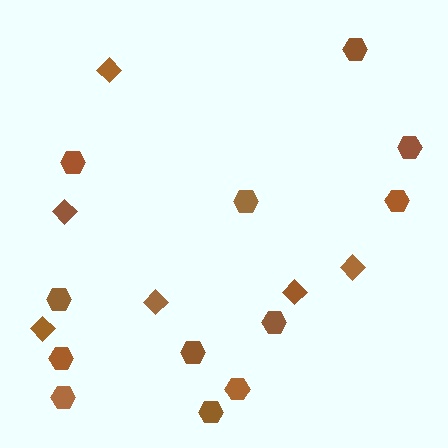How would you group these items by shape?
There are 2 groups: one group of diamonds (6) and one group of hexagons (12).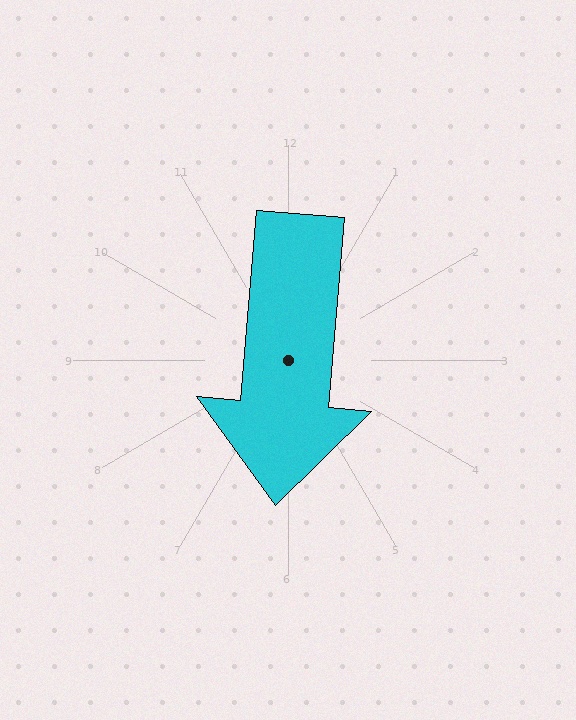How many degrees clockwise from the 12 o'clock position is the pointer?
Approximately 185 degrees.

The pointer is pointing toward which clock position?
Roughly 6 o'clock.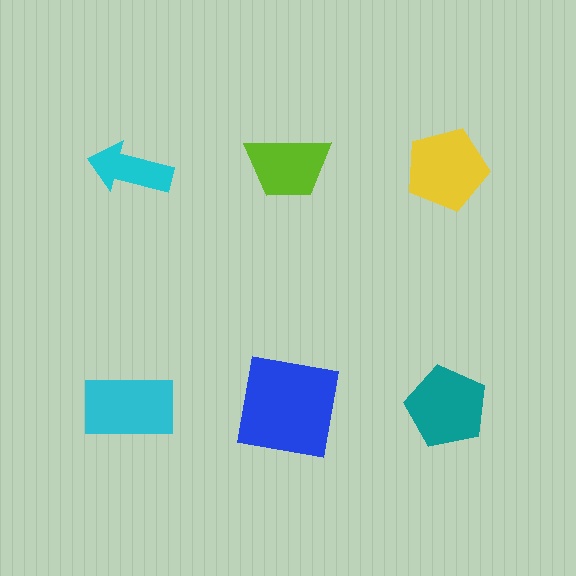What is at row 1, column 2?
A lime trapezoid.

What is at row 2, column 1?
A cyan rectangle.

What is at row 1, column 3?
A yellow pentagon.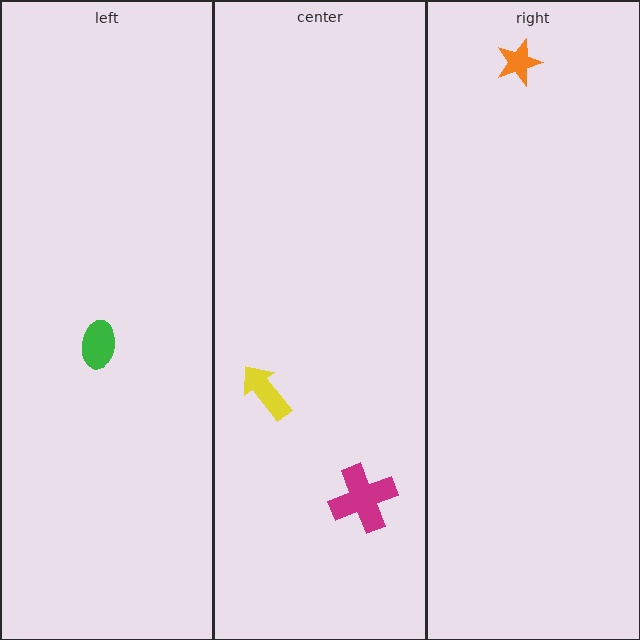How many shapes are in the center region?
2.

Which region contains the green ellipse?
The left region.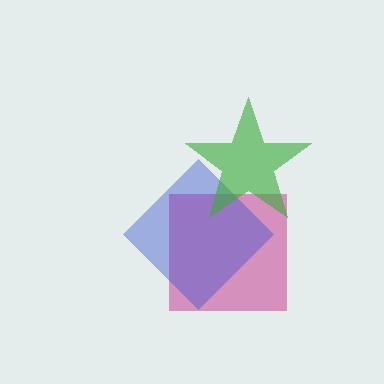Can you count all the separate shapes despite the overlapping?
Yes, there are 3 separate shapes.